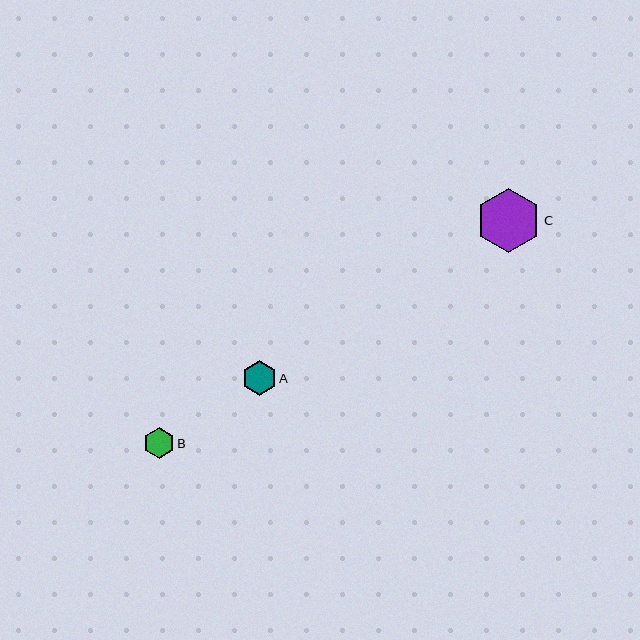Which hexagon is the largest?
Hexagon C is the largest with a size of approximately 64 pixels.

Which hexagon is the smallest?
Hexagon B is the smallest with a size of approximately 31 pixels.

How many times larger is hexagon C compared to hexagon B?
Hexagon C is approximately 2.1 times the size of hexagon B.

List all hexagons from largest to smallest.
From largest to smallest: C, A, B.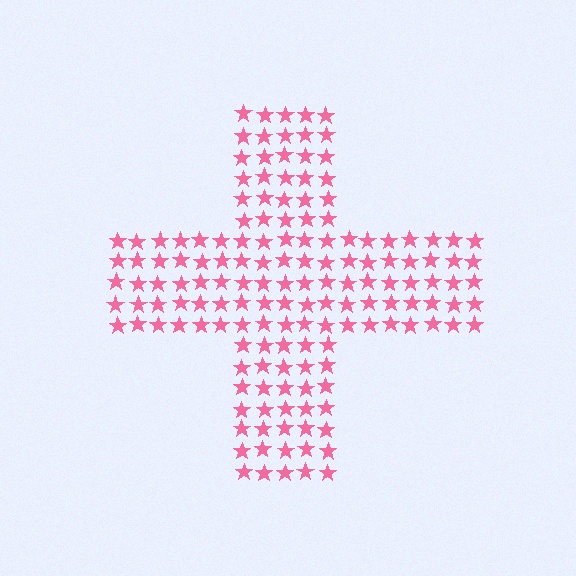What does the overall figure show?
The overall figure shows a cross.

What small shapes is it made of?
It is made of small stars.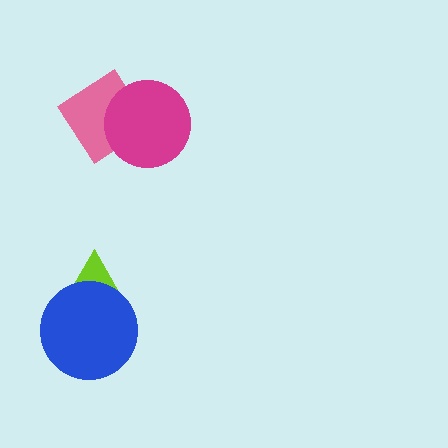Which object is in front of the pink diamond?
The magenta circle is in front of the pink diamond.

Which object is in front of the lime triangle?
The blue circle is in front of the lime triangle.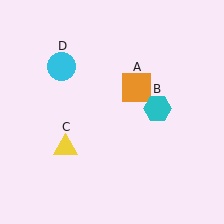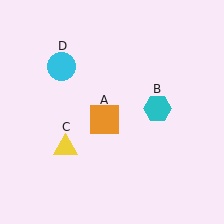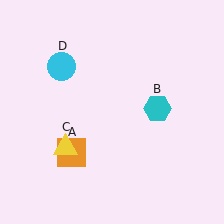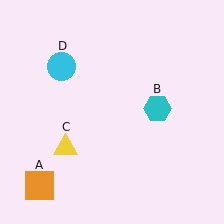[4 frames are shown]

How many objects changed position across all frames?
1 object changed position: orange square (object A).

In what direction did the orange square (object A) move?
The orange square (object A) moved down and to the left.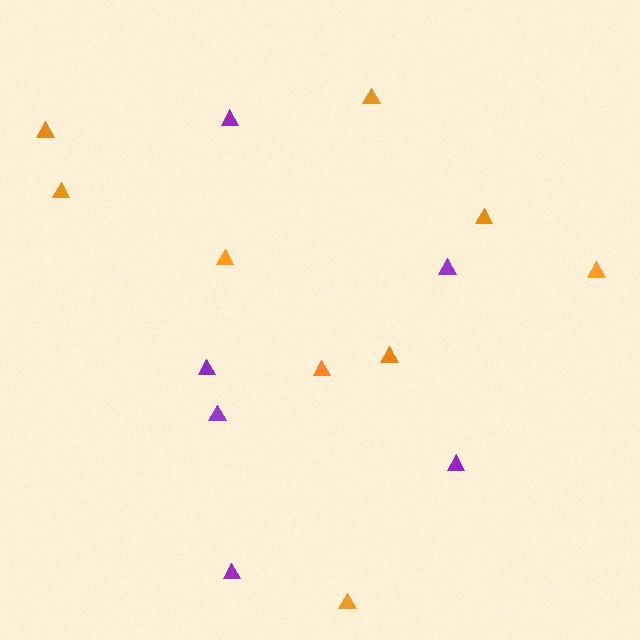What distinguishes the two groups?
There are 2 groups: one group of purple triangles (6) and one group of orange triangles (9).